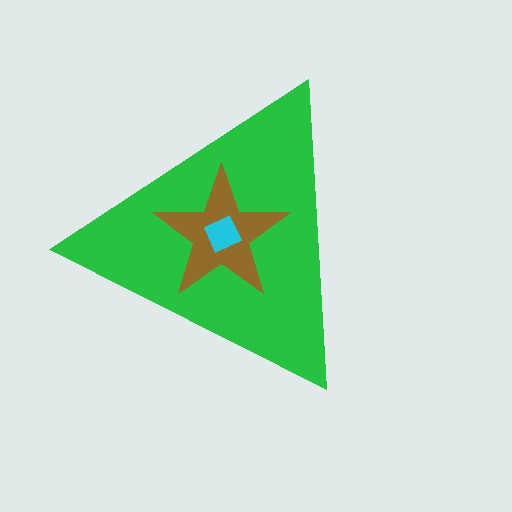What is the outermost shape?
The green triangle.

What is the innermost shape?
The cyan square.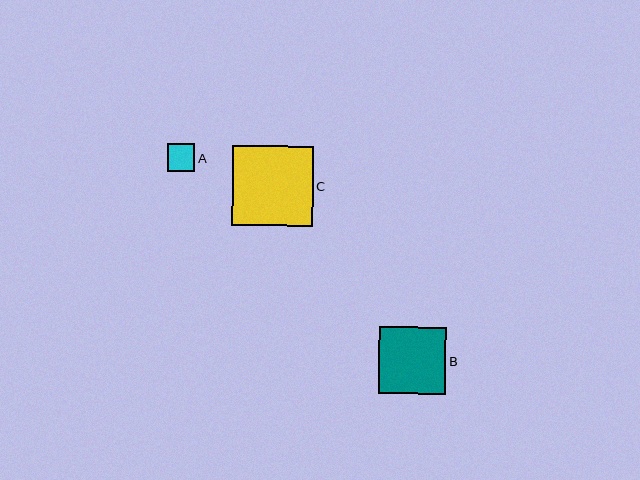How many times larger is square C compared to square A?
Square C is approximately 2.9 times the size of square A.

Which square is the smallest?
Square A is the smallest with a size of approximately 27 pixels.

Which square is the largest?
Square C is the largest with a size of approximately 80 pixels.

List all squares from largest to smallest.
From largest to smallest: C, B, A.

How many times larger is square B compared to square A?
Square B is approximately 2.5 times the size of square A.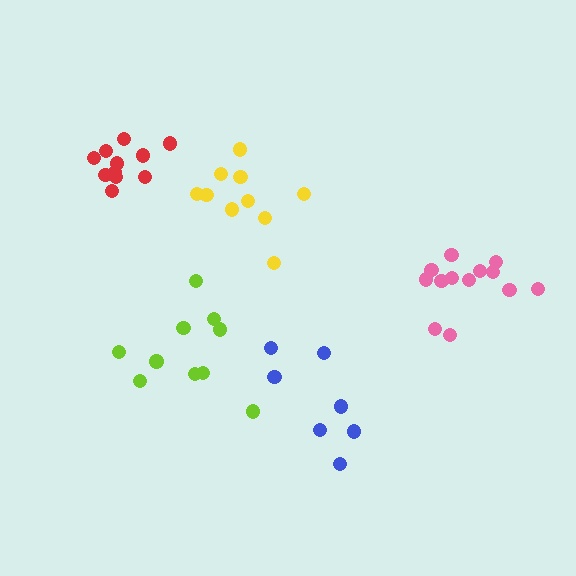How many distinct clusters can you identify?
There are 5 distinct clusters.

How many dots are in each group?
Group 1: 10 dots, Group 2: 10 dots, Group 3: 7 dots, Group 4: 13 dots, Group 5: 11 dots (51 total).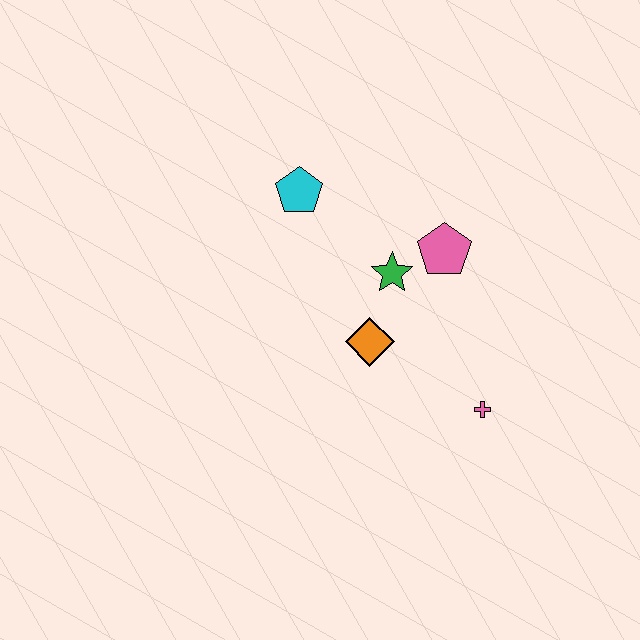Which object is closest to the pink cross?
The orange diamond is closest to the pink cross.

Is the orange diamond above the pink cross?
Yes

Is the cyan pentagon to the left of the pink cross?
Yes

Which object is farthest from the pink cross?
The cyan pentagon is farthest from the pink cross.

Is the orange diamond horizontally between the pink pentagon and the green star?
No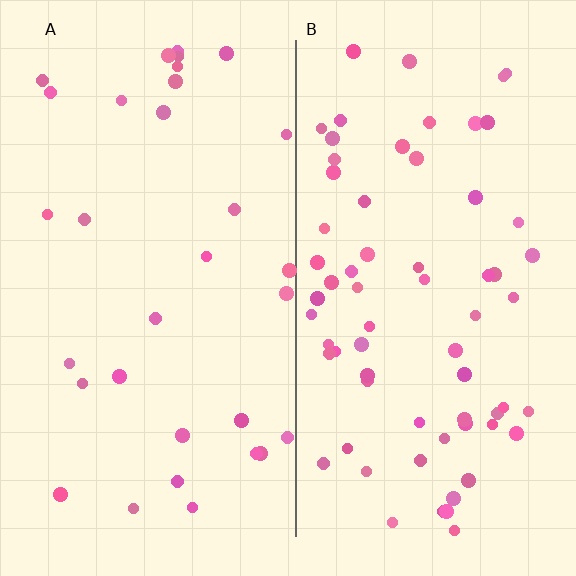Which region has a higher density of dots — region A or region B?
B (the right).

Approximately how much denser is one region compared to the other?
Approximately 2.1× — region B over region A.